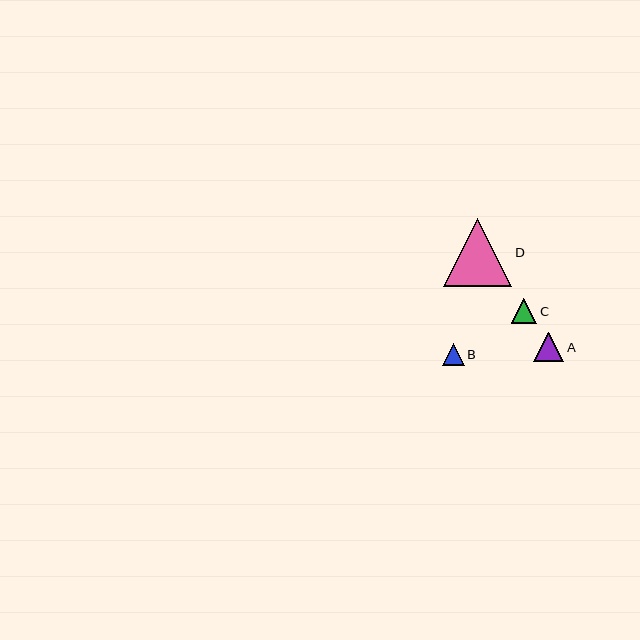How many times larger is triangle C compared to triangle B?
Triangle C is approximately 1.2 times the size of triangle B.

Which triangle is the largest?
Triangle D is the largest with a size of approximately 68 pixels.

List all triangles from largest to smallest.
From largest to smallest: D, A, C, B.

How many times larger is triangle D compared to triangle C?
Triangle D is approximately 2.7 times the size of triangle C.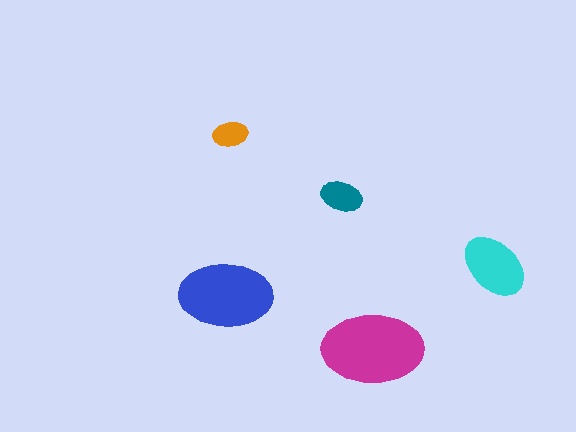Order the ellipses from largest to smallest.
the magenta one, the blue one, the cyan one, the teal one, the orange one.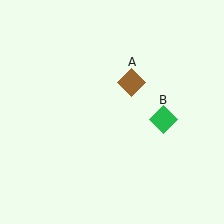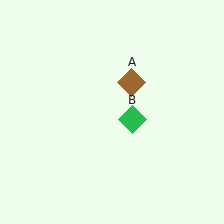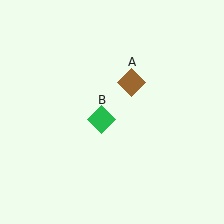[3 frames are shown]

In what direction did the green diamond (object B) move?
The green diamond (object B) moved left.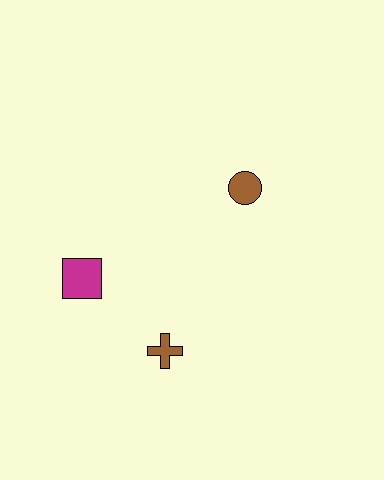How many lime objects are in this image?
There are no lime objects.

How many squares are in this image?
There is 1 square.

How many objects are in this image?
There are 3 objects.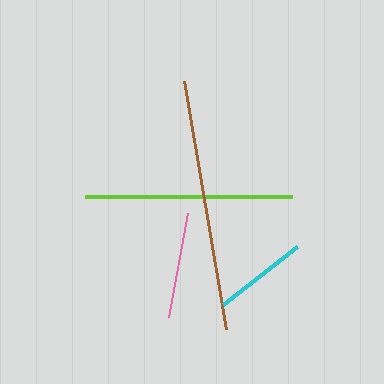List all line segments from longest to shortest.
From longest to shortest: brown, lime, pink, cyan.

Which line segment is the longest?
The brown line is the longest at approximately 252 pixels.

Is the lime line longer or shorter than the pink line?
The lime line is longer than the pink line.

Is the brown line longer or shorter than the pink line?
The brown line is longer than the pink line.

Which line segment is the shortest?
The cyan line is the shortest at approximately 94 pixels.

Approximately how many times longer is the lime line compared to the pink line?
The lime line is approximately 2.0 times the length of the pink line.